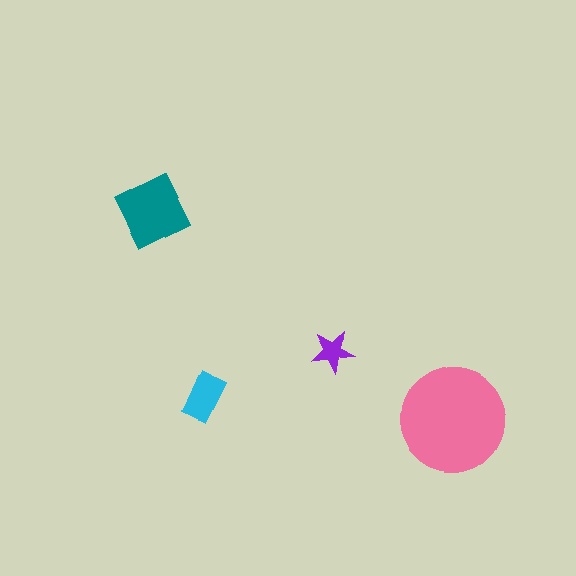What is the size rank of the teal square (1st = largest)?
2nd.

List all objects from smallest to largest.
The purple star, the cyan rectangle, the teal square, the pink circle.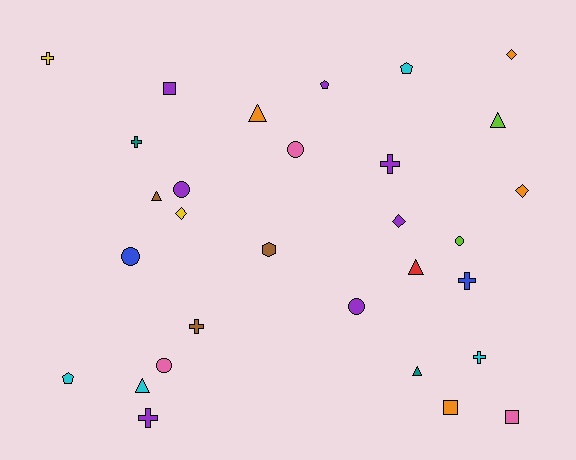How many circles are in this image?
There are 6 circles.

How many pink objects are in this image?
There are 3 pink objects.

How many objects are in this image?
There are 30 objects.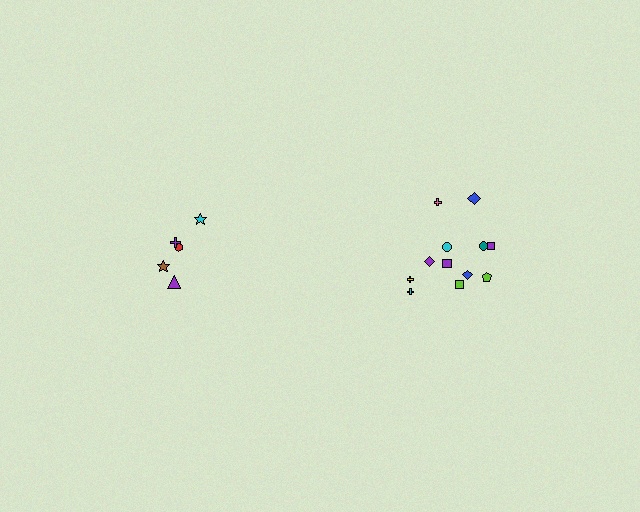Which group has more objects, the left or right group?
The right group.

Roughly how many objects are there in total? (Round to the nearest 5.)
Roughly 15 objects in total.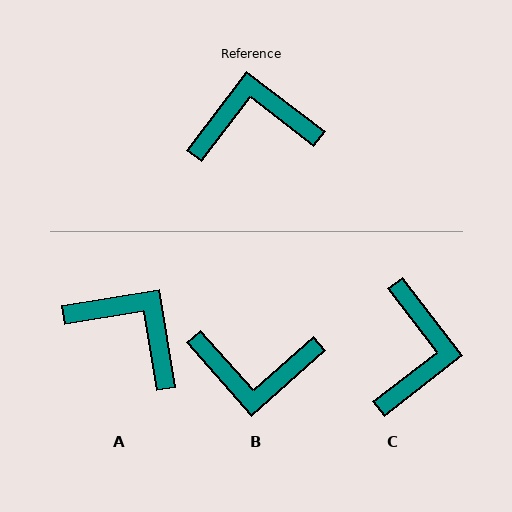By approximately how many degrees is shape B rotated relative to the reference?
Approximately 169 degrees counter-clockwise.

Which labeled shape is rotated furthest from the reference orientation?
B, about 169 degrees away.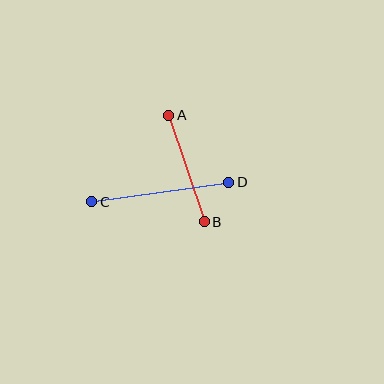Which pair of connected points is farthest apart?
Points C and D are farthest apart.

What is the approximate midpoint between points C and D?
The midpoint is at approximately (160, 192) pixels.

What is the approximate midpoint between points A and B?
The midpoint is at approximately (186, 168) pixels.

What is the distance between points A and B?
The distance is approximately 113 pixels.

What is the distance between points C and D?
The distance is approximately 138 pixels.